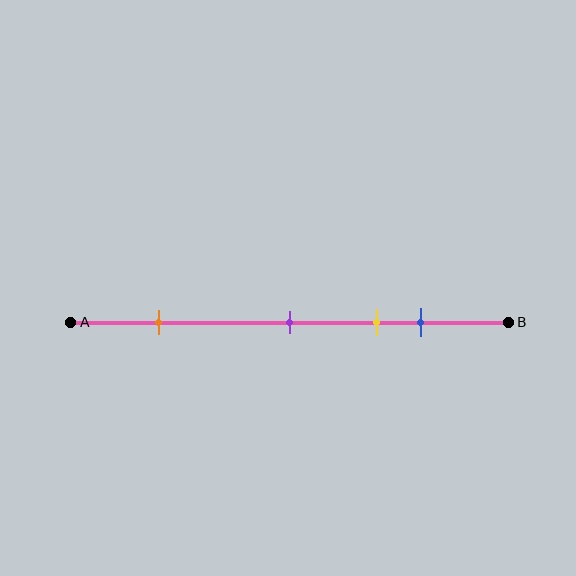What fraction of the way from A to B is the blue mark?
The blue mark is approximately 80% (0.8) of the way from A to B.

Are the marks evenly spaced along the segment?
No, the marks are not evenly spaced.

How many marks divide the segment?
There are 4 marks dividing the segment.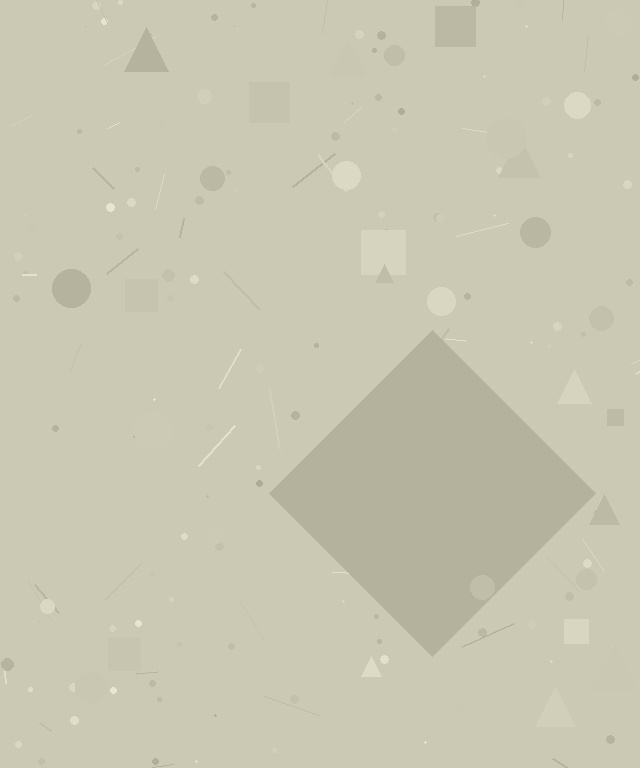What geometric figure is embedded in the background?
A diamond is embedded in the background.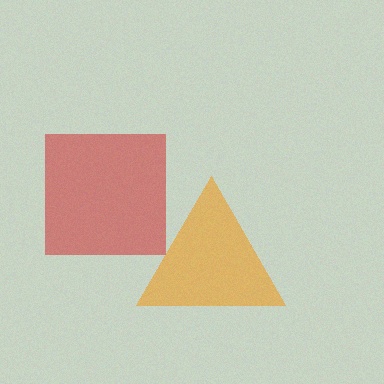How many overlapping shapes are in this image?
There are 2 overlapping shapes in the image.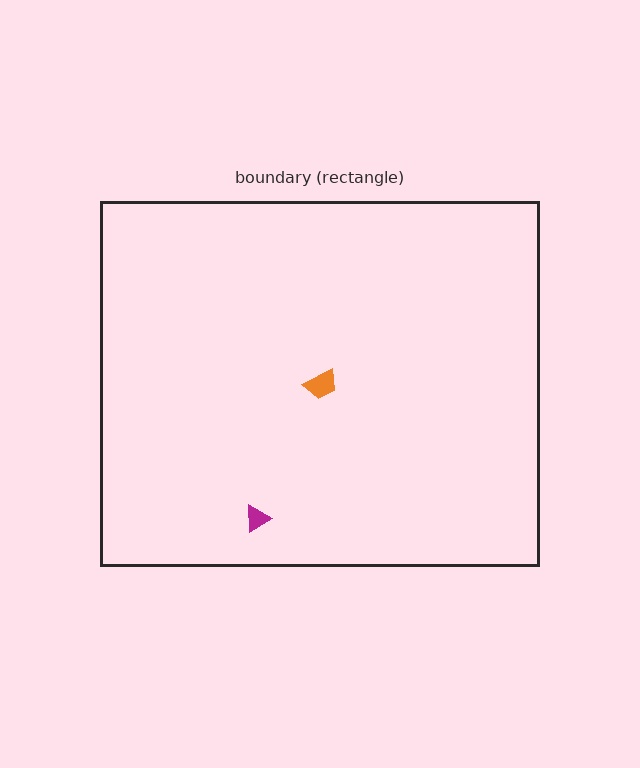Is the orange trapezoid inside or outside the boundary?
Inside.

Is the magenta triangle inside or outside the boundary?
Inside.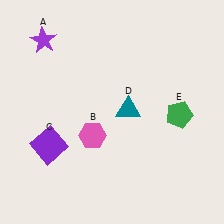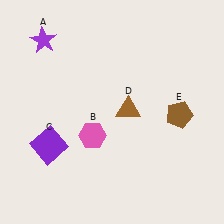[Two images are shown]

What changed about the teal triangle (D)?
In Image 1, D is teal. In Image 2, it changed to brown.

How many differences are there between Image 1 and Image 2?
There are 2 differences between the two images.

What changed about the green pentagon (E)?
In Image 1, E is green. In Image 2, it changed to brown.